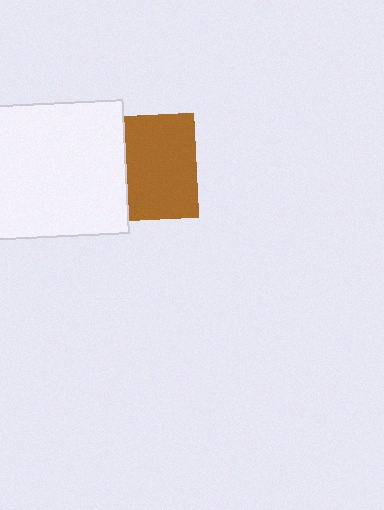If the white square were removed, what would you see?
You would see the complete brown square.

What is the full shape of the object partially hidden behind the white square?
The partially hidden object is a brown square.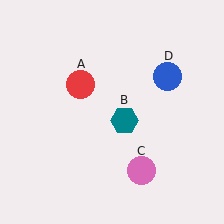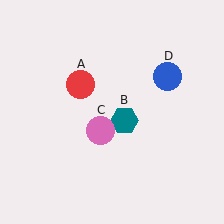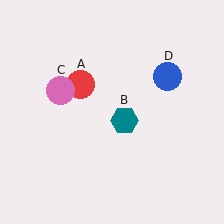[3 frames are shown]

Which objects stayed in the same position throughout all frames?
Red circle (object A) and teal hexagon (object B) and blue circle (object D) remained stationary.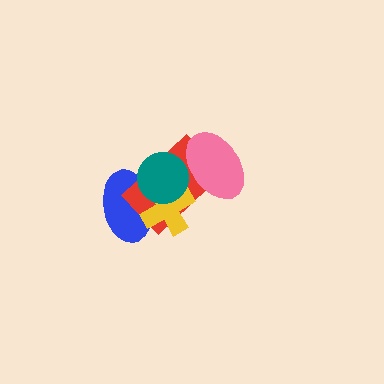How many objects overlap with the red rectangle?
4 objects overlap with the red rectangle.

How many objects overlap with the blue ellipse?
3 objects overlap with the blue ellipse.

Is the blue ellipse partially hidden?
Yes, it is partially covered by another shape.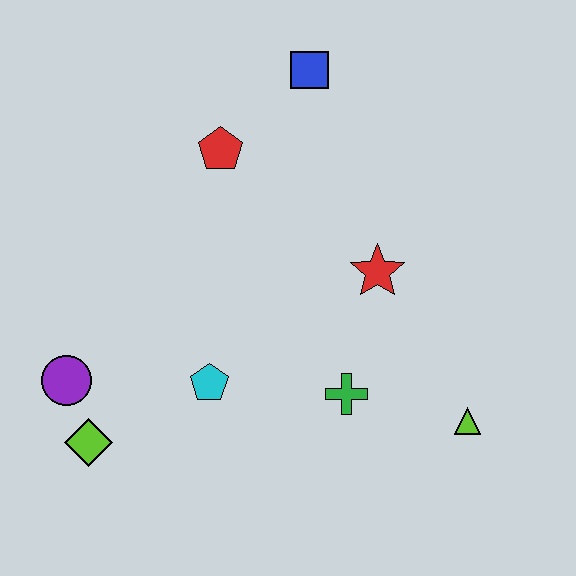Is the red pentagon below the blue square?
Yes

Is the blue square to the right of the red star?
No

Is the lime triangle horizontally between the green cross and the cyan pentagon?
No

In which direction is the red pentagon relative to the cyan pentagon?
The red pentagon is above the cyan pentagon.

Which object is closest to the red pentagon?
The blue square is closest to the red pentagon.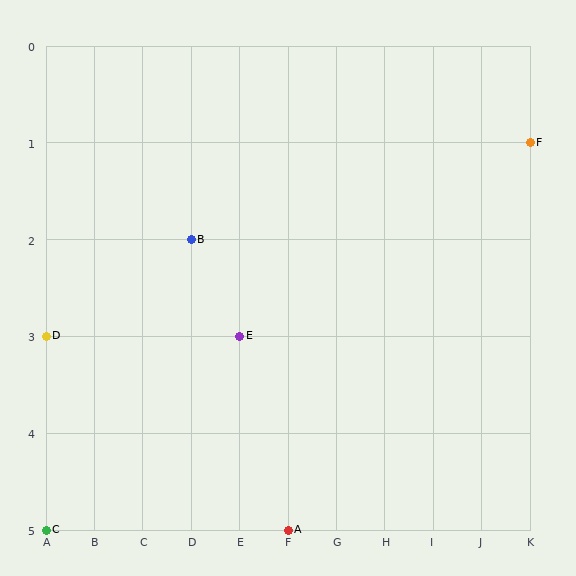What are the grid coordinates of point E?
Point E is at grid coordinates (E, 3).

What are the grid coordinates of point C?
Point C is at grid coordinates (A, 5).